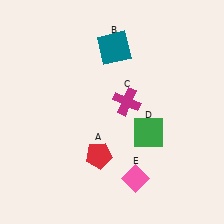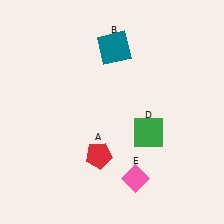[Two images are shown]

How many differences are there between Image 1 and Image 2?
There is 1 difference between the two images.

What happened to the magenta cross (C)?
The magenta cross (C) was removed in Image 2. It was in the top-right area of Image 1.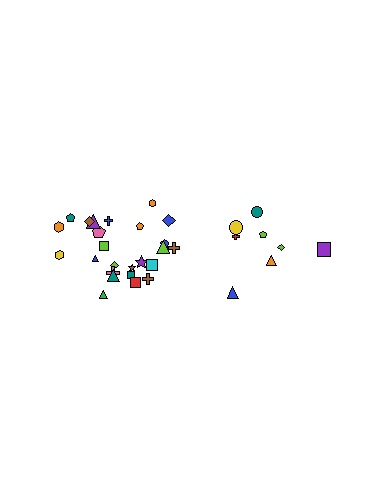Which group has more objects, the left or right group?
The left group.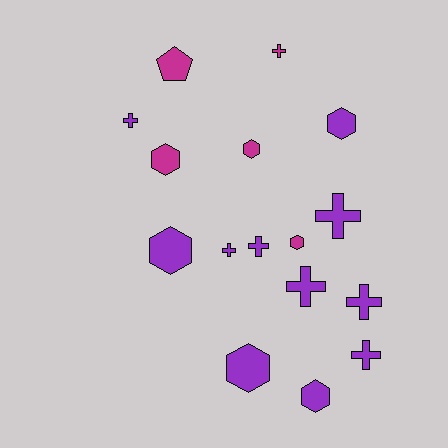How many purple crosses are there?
There are 7 purple crosses.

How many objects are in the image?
There are 16 objects.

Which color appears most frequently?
Purple, with 11 objects.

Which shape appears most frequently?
Cross, with 8 objects.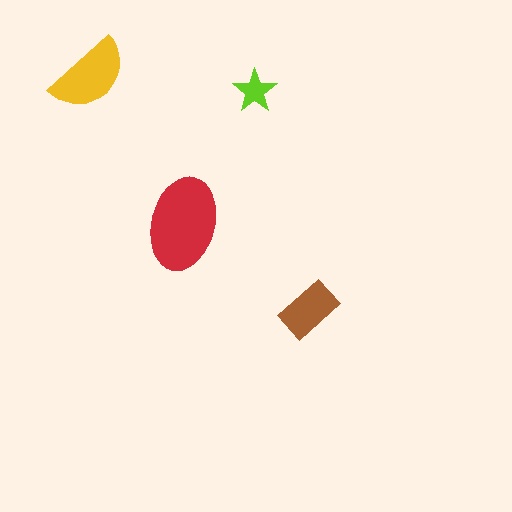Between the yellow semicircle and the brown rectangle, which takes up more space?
The yellow semicircle.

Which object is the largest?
The red ellipse.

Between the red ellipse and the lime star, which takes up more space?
The red ellipse.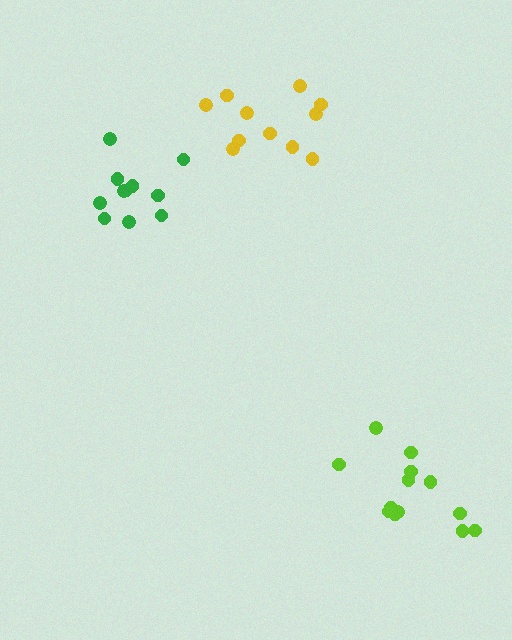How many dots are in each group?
Group 1: 13 dots, Group 2: 11 dots, Group 3: 11 dots (35 total).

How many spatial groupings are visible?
There are 3 spatial groupings.